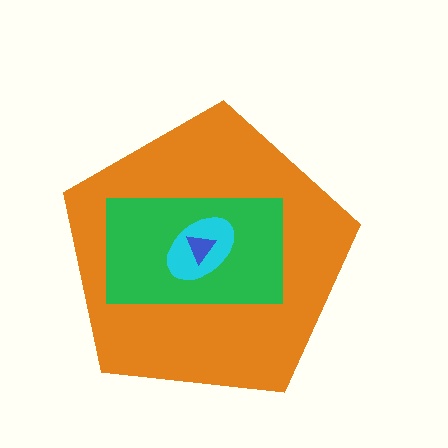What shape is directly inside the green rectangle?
The cyan ellipse.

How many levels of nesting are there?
4.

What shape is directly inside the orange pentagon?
The green rectangle.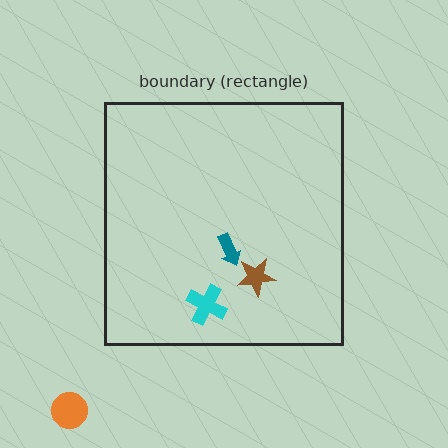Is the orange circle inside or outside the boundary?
Outside.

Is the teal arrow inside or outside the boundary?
Inside.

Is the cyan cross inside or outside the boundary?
Inside.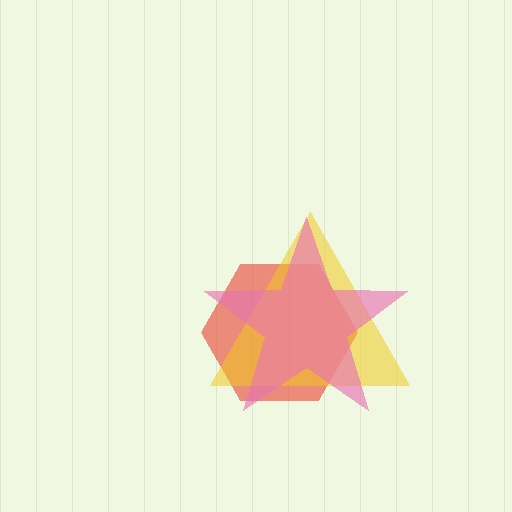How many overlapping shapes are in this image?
There are 3 overlapping shapes in the image.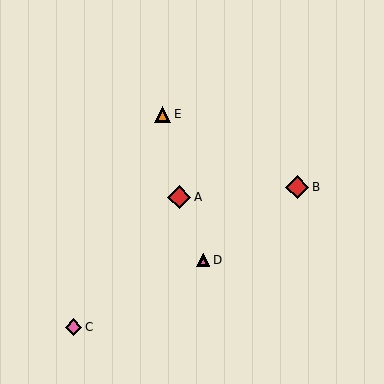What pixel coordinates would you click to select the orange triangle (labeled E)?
Click at (163, 114) to select the orange triangle E.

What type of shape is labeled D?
Shape D is a pink triangle.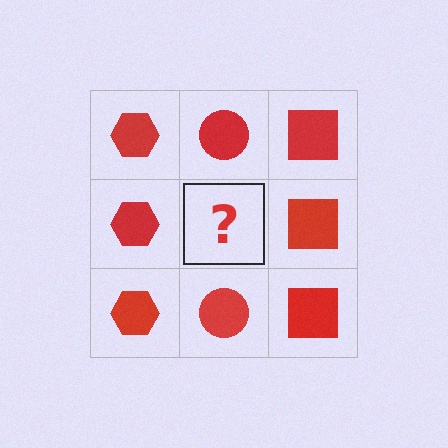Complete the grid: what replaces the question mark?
The question mark should be replaced with a red circle.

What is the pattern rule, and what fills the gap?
The rule is that each column has a consistent shape. The gap should be filled with a red circle.